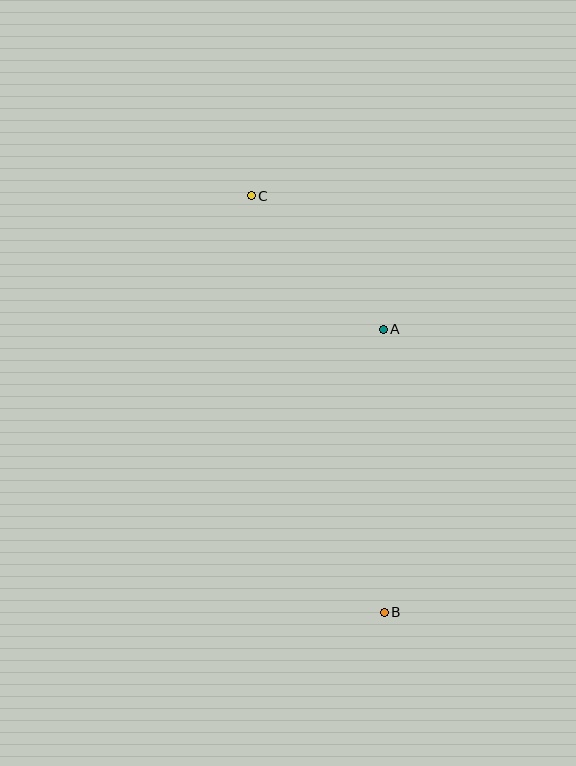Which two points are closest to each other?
Points A and C are closest to each other.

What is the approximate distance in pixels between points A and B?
The distance between A and B is approximately 283 pixels.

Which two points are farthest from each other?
Points B and C are farthest from each other.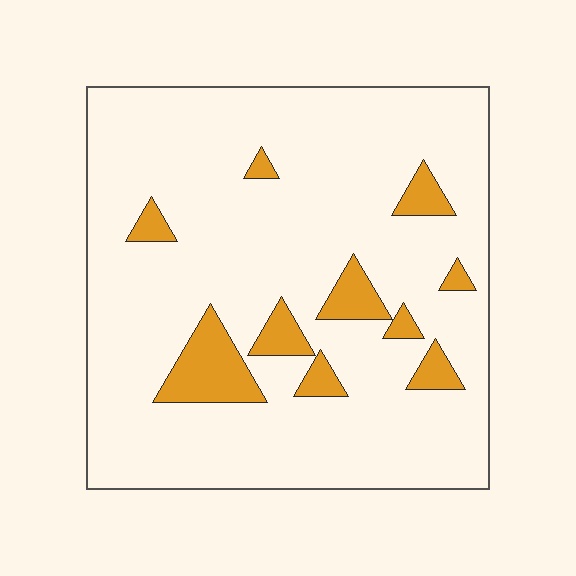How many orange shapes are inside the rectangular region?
10.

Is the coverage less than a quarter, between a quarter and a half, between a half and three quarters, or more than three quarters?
Less than a quarter.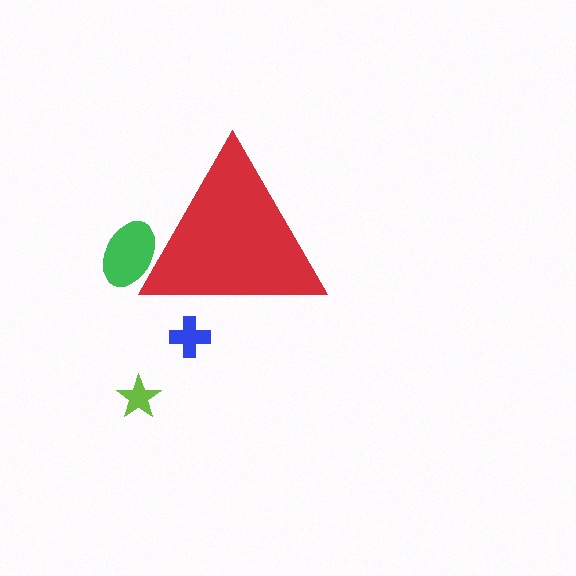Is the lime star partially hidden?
No, the lime star is fully visible.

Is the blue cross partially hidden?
Yes, the blue cross is partially hidden behind the red triangle.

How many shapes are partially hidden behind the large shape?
2 shapes are partially hidden.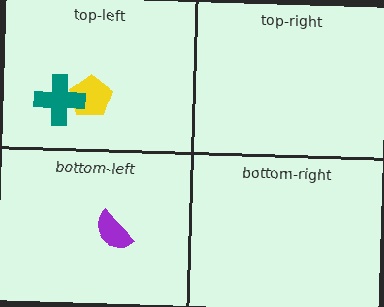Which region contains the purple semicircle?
The bottom-left region.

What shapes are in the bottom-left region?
The purple semicircle.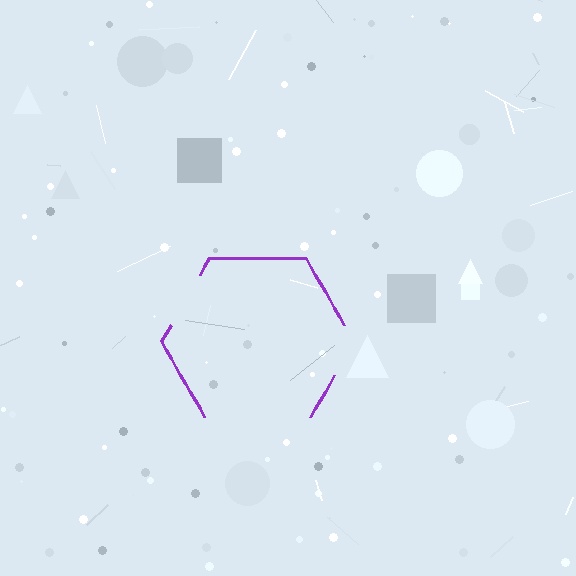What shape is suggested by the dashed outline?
The dashed outline suggests a hexagon.